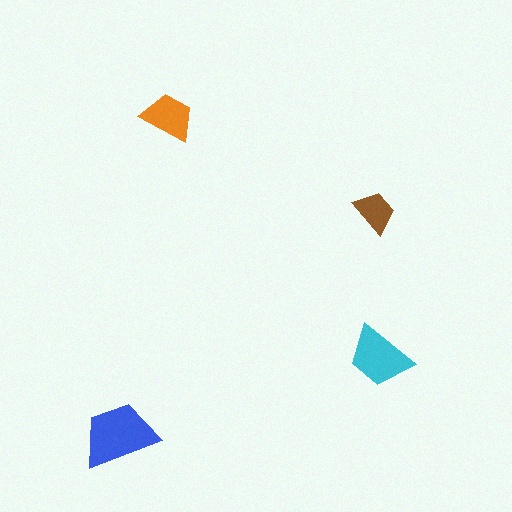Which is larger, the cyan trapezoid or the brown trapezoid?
The cyan one.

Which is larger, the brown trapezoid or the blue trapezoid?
The blue one.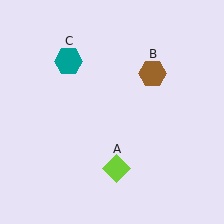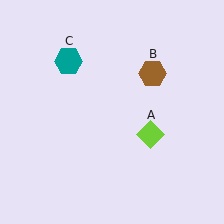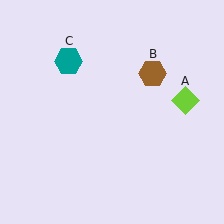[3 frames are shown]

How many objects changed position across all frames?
1 object changed position: lime diamond (object A).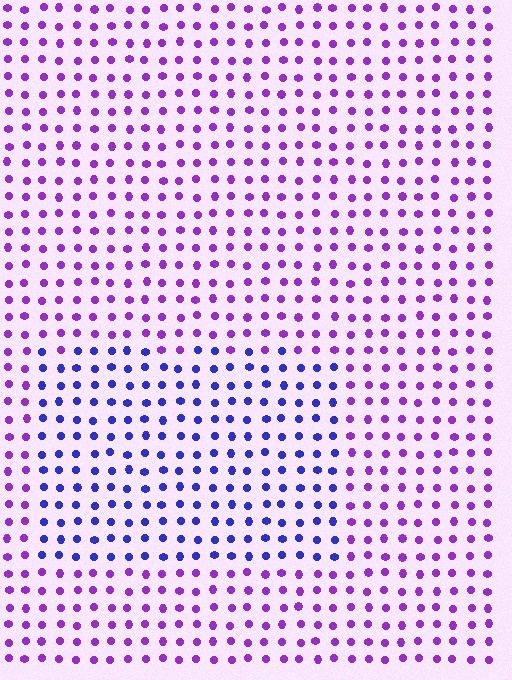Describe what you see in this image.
The image is filled with small purple elements in a uniform arrangement. A rectangle-shaped region is visible where the elements are tinted to a slightly different hue, forming a subtle color boundary.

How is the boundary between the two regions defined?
The boundary is defined purely by a slight shift in hue (about 42 degrees). Spacing, size, and orientation are identical on both sides.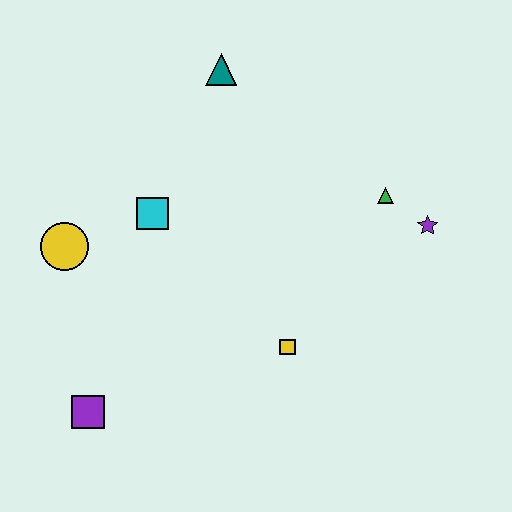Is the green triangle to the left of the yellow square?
No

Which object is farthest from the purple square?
The purple star is farthest from the purple square.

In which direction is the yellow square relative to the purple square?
The yellow square is to the right of the purple square.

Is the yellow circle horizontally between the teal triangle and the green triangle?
No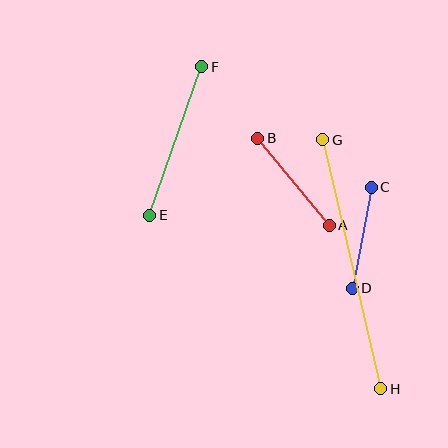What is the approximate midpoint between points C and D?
The midpoint is at approximately (362, 238) pixels.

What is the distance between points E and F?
The distance is approximately 157 pixels.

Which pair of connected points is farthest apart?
Points G and H are farthest apart.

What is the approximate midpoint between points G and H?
The midpoint is at approximately (352, 264) pixels.